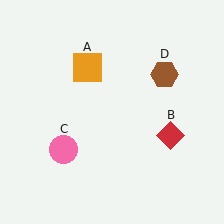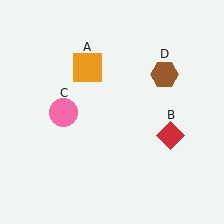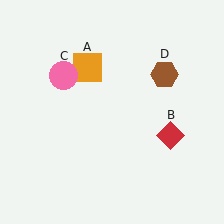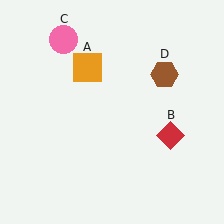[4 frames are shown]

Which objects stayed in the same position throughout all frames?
Orange square (object A) and red diamond (object B) and brown hexagon (object D) remained stationary.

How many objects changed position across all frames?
1 object changed position: pink circle (object C).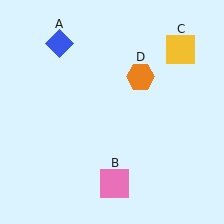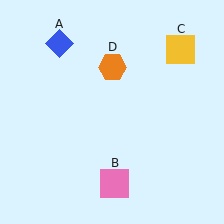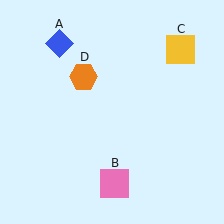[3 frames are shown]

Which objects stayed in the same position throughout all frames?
Blue diamond (object A) and pink square (object B) and yellow square (object C) remained stationary.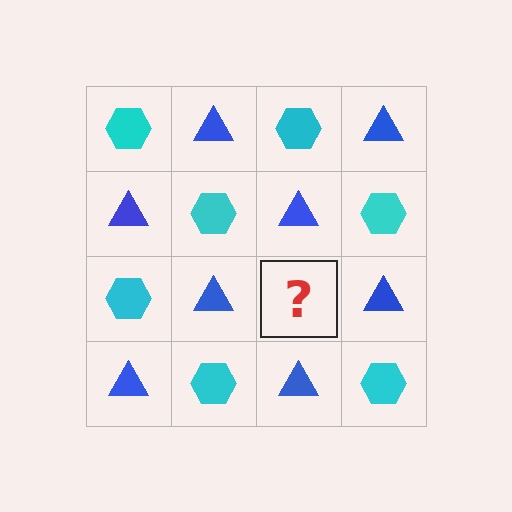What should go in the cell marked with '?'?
The missing cell should contain a cyan hexagon.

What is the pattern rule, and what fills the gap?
The rule is that it alternates cyan hexagon and blue triangle in a checkerboard pattern. The gap should be filled with a cyan hexagon.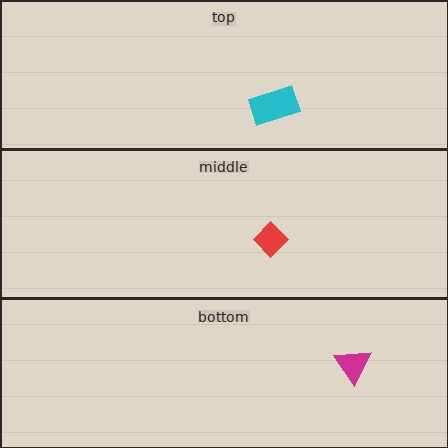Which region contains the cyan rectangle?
The top region.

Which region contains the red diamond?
The middle region.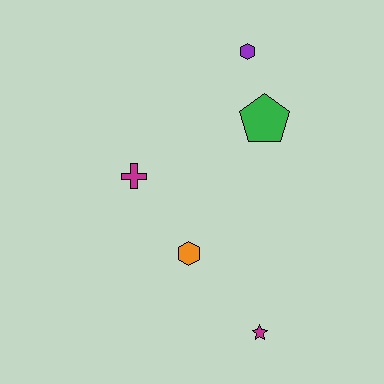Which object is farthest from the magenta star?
The purple hexagon is farthest from the magenta star.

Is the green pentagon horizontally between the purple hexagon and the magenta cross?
No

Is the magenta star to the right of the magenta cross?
Yes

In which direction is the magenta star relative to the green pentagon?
The magenta star is below the green pentagon.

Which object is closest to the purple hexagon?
The green pentagon is closest to the purple hexagon.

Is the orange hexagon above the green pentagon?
No